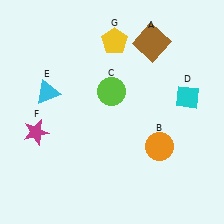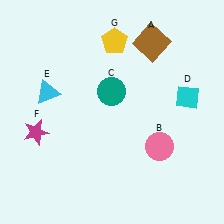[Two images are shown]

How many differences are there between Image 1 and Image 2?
There are 2 differences between the two images.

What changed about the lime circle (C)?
In Image 1, C is lime. In Image 2, it changed to teal.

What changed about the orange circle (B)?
In Image 1, B is orange. In Image 2, it changed to pink.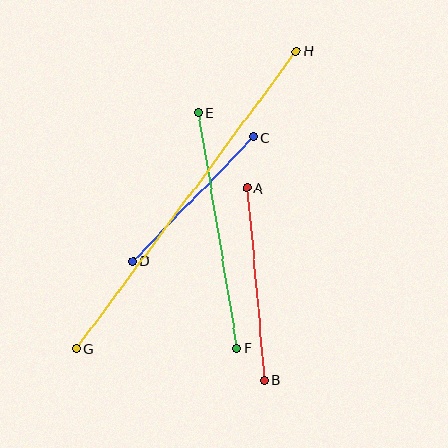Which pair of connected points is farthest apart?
Points G and H are farthest apart.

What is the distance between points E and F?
The distance is approximately 239 pixels.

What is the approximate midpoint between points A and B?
The midpoint is at approximately (256, 284) pixels.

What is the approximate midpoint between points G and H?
The midpoint is at approximately (186, 200) pixels.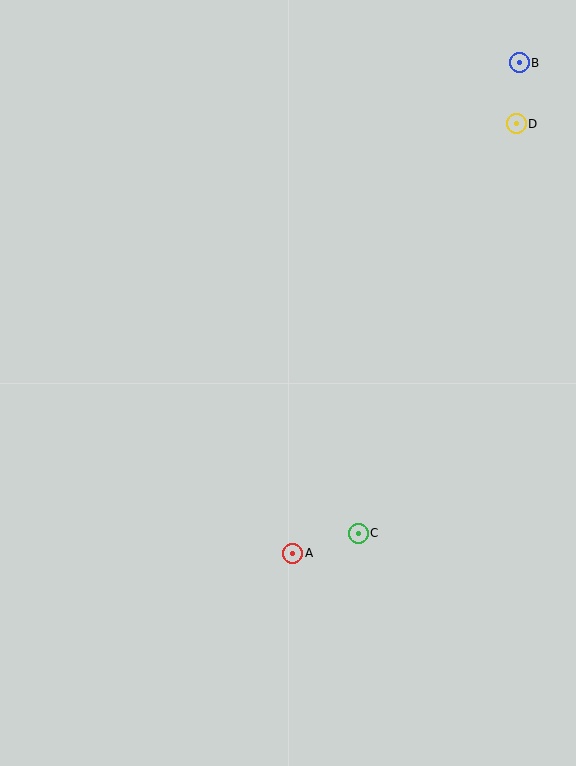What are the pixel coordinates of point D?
Point D is at (516, 124).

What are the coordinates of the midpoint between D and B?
The midpoint between D and B is at (518, 93).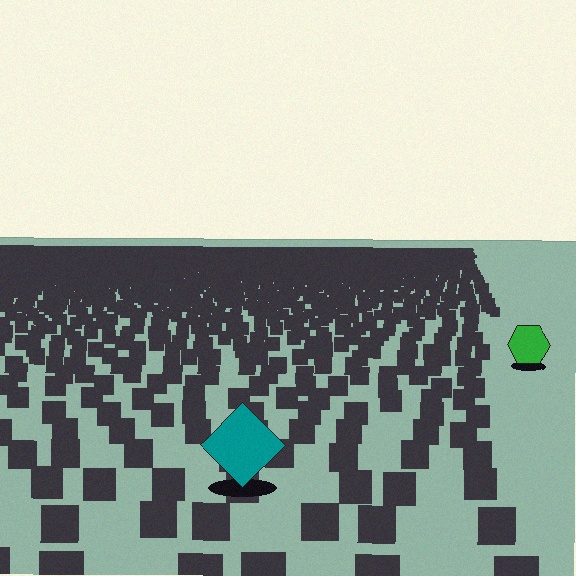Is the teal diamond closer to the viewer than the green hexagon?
Yes. The teal diamond is closer — you can tell from the texture gradient: the ground texture is coarser near it.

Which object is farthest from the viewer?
The green hexagon is farthest from the viewer. It appears smaller and the ground texture around it is denser.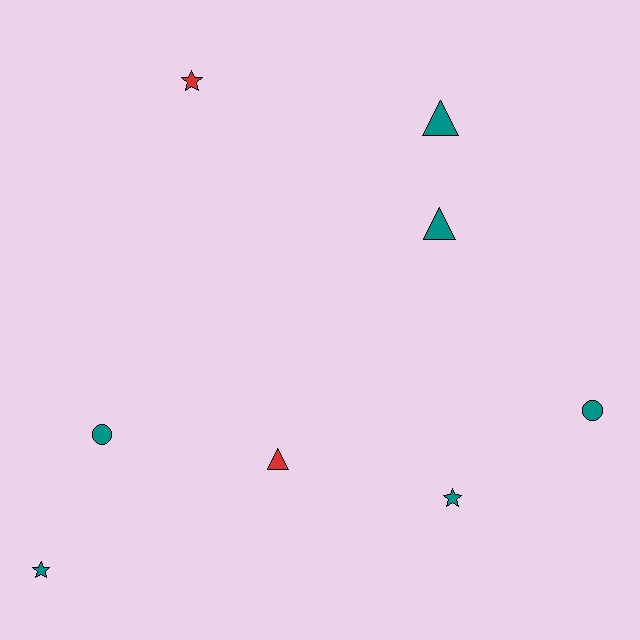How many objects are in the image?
There are 8 objects.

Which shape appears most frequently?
Triangle, with 3 objects.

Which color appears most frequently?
Teal, with 6 objects.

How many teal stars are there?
There are 2 teal stars.